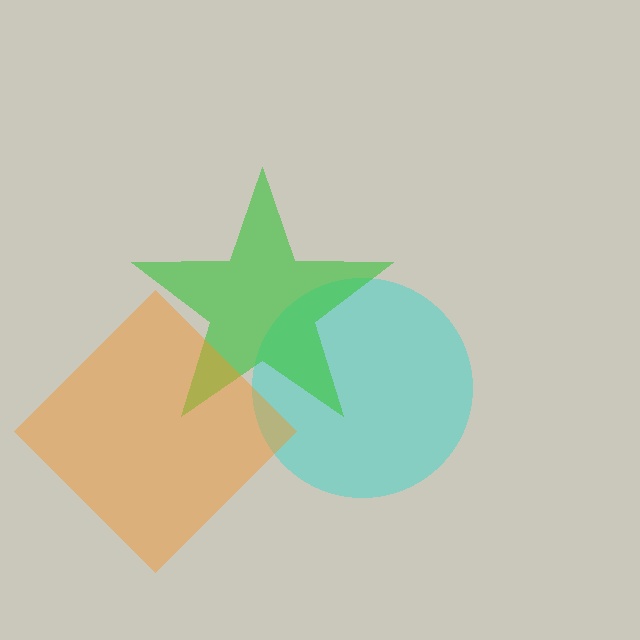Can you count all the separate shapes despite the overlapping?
Yes, there are 3 separate shapes.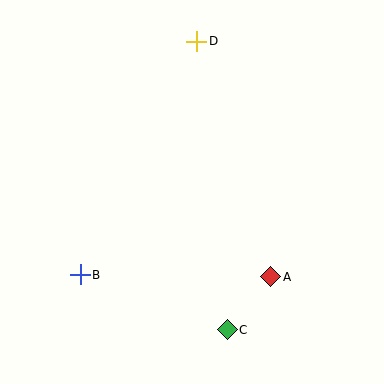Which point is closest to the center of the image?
Point A at (271, 277) is closest to the center.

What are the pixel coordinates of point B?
Point B is at (80, 275).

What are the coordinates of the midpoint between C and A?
The midpoint between C and A is at (249, 303).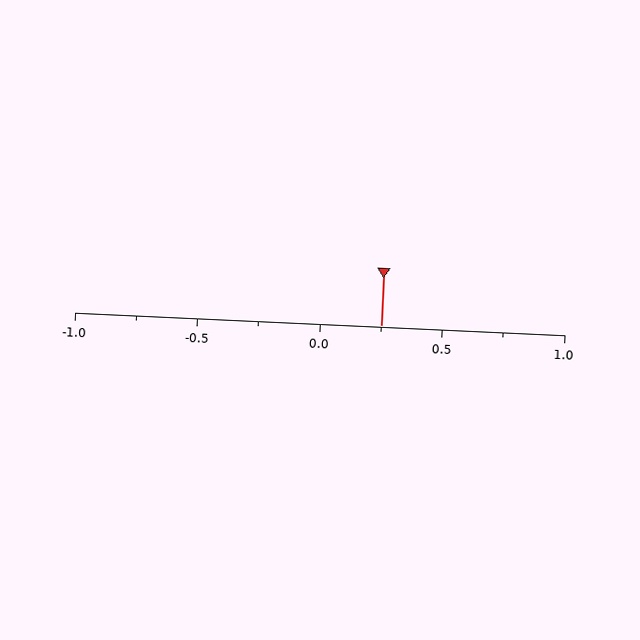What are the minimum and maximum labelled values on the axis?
The axis runs from -1.0 to 1.0.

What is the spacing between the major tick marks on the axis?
The major ticks are spaced 0.5 apart.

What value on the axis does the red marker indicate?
The marker indicates approximately 0.25.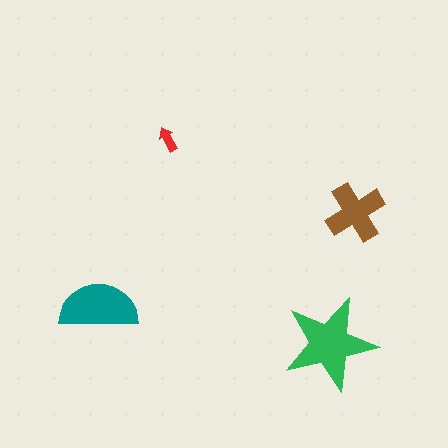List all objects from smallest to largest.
The red arrow, the brown cross, the teal semicircle, the green star.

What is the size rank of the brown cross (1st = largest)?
3rd.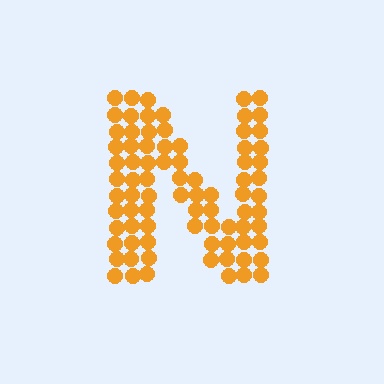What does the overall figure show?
The overall figure shows the letter N.